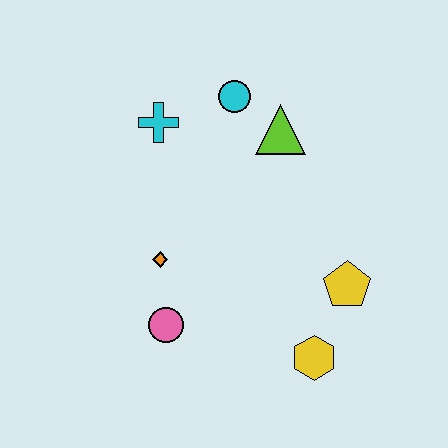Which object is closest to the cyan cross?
The cyan circle is closest to the cyan cross.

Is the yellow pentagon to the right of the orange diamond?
Yes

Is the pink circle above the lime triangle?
No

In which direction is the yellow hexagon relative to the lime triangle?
The yellow hexagon is below the lime triangle.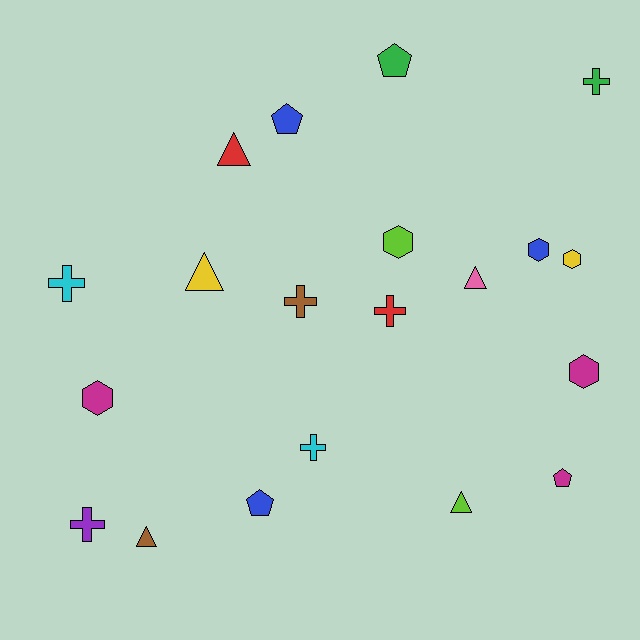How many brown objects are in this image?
There are 2 brown objects.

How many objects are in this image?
There are 20 objects.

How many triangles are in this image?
There are 5 triangles.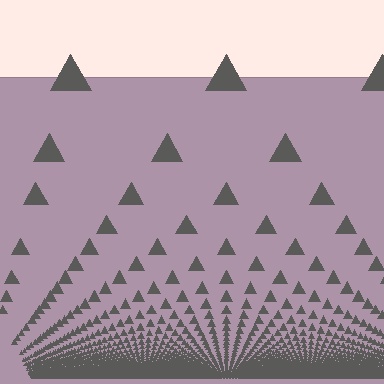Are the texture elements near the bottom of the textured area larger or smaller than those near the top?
Smaller. The gradient is inverted — elements near the bottom are smaller and denser.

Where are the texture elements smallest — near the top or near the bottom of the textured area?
Near the bottom.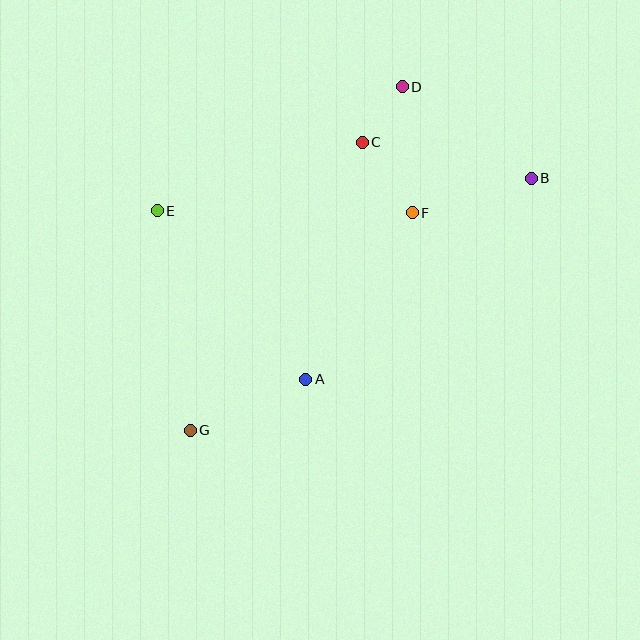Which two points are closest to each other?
Points C and D are closest to each other.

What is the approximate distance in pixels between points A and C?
The distance between A and C is approximately 244 pixels.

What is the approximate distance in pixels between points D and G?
The distance between D and G is approximately 404 pixels.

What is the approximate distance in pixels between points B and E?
The distance between B and E is approximately 375 pixels.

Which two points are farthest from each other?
Points B and G are farthest from each other.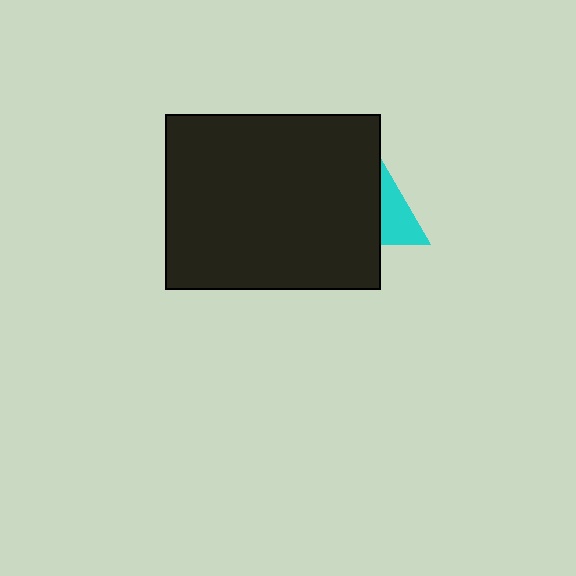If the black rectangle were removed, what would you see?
You would see the complete cyan triangle.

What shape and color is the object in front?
The object in front is a black rectangle.